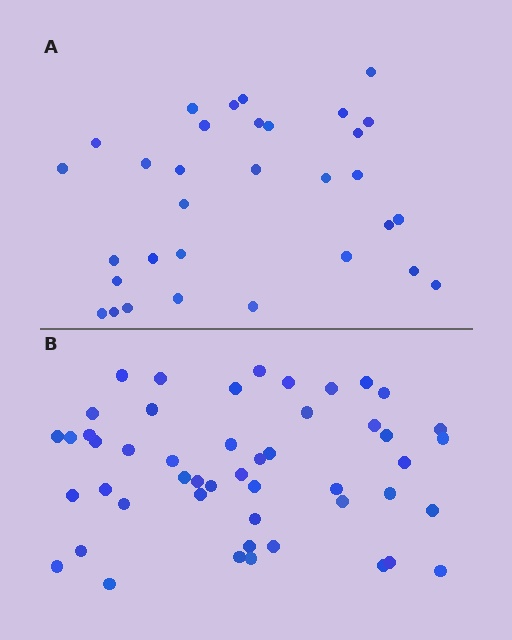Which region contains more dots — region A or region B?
Region B (the bottom region) has more dots.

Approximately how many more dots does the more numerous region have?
Region B has approximately 15 more dots than region A.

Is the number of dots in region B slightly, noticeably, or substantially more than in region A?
Region B has substantially more. The ratio is roughly 1.5 to 1.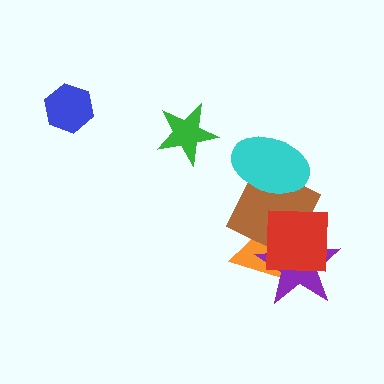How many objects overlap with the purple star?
3 objects overlap with the purple star.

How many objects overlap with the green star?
0 objects overlap with the green star.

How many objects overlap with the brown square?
4 objects overlap with the brown square.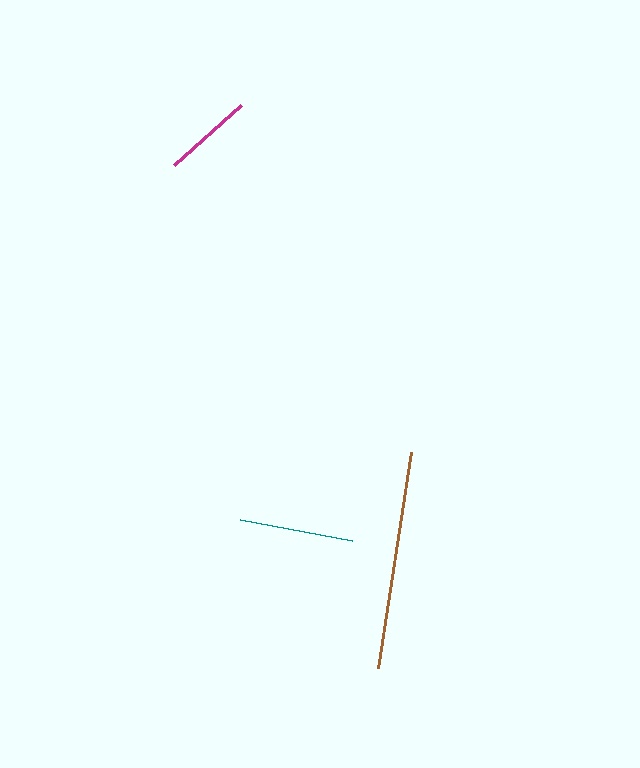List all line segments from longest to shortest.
From longest to shortest: brown, teal, magenta.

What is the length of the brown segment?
The brown segment is approximately 218 pixels long.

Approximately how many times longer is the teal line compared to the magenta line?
The teal line is approximately 1.3 times the length of the magenta line.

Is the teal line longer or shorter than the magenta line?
The teal line is longer than the magenta line.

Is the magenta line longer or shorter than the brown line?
The brown line is longer than the magenta line.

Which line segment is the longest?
The brown line is the longest at approximately 218 pixels.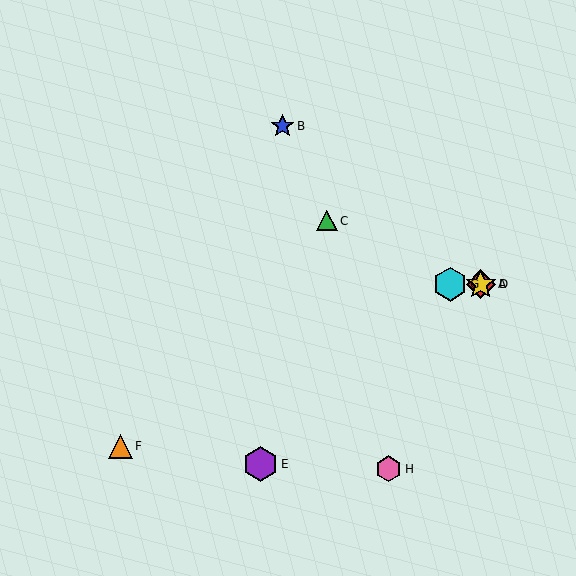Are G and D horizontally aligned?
Yes, both are at y≈284.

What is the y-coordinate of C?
Object C is at y≈221.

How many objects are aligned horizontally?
3 objects (A, D, G) are aligned horizontally.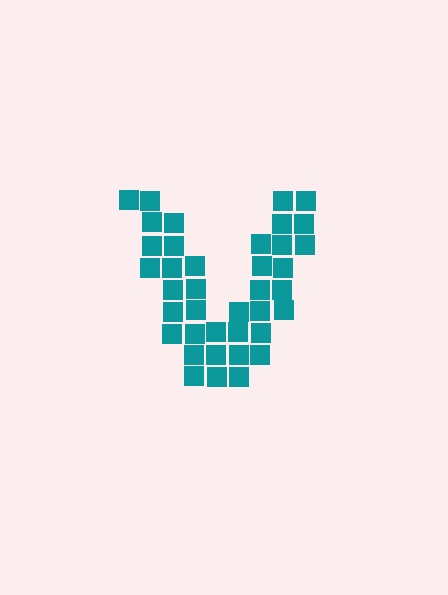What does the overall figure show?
The overall figure shows the letter V.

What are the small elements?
The small elements are squares.